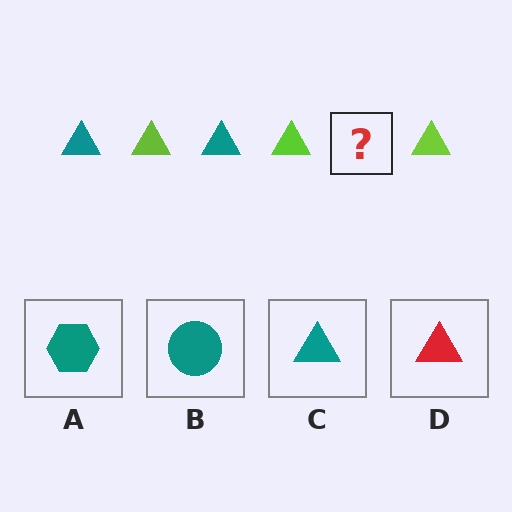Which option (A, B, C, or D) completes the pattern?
C.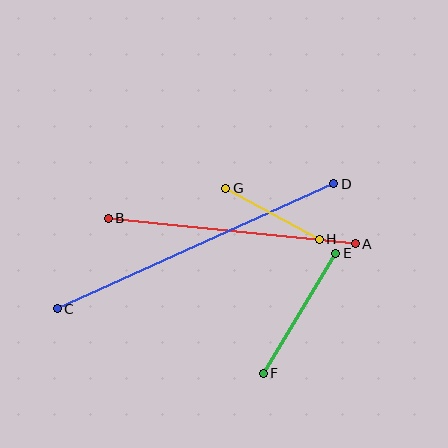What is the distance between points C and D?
The distance is approximately 303 pixels.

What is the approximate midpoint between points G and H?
The midpoint is at approximately (273, 214) pixels.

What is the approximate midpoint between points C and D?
The midpoint is at approximately (195, 246) pixels.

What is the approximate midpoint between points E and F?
The midpoint is at approximately (300, 313) pixels.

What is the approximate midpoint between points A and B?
The midpoint is at approximately (232, 231) pixels.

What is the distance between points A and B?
The distance is approximately 248 pixels.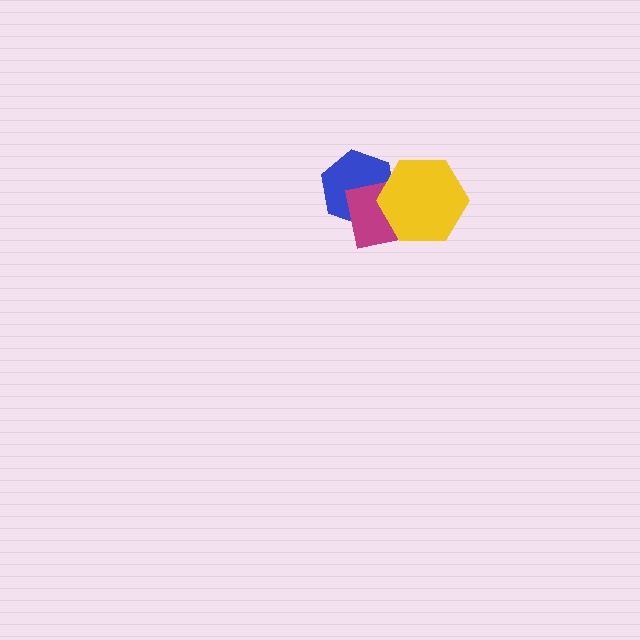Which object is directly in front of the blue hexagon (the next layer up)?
The magenta square is directly in front of the blue hexagon.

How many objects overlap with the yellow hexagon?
2 objects overlap with the yellow hexagon.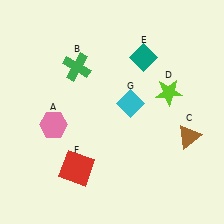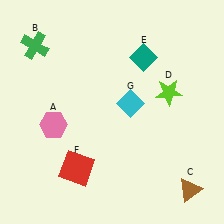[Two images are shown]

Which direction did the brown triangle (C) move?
The brown triangle (C) moved down.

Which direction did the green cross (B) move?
The green cross (B) moved left.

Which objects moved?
The objects that moved are: the green cross (B), the brown triangle (C).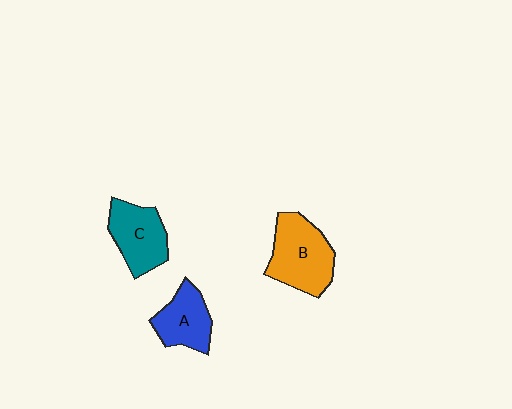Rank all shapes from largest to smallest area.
From largest to smallest: B (orange), C (teal), A (blue).